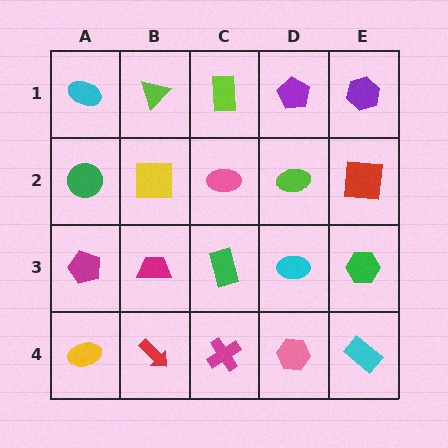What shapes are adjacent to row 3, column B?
A yellow square (row 2, column B), a red arrow (row 4, column B), a magenta pentagon (row 3, column A), a green rectangle (row 3, column C).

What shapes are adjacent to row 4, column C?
A green rectangle (row 3, column C), a red arrow (row 4, column B), a pink hexagon (row 4, column D).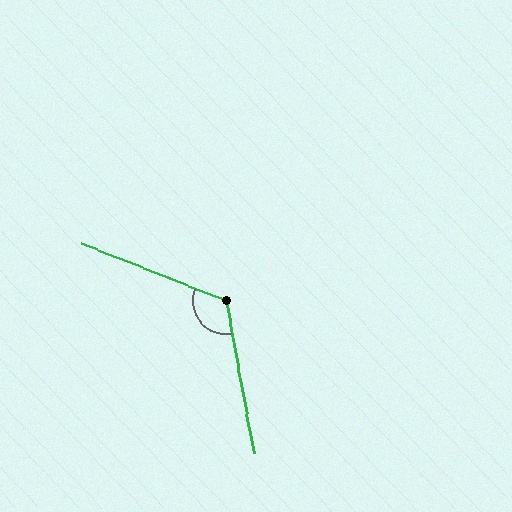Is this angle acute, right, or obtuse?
It is obtuse.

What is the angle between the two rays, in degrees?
Approximately 122 degrees.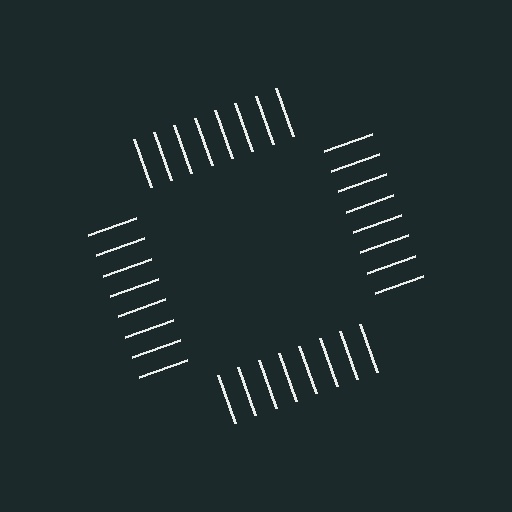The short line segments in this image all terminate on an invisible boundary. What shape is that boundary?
An illusory square — the line segments terminate on its edges but no continuous stroke is drawn.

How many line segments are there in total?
32 — 8 along each of the 4 edges.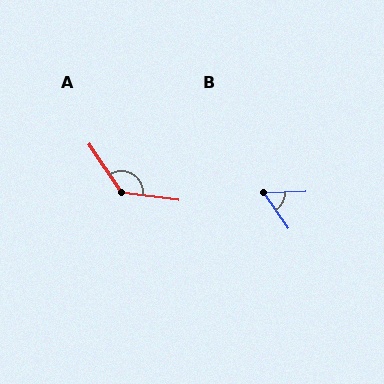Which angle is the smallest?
B, at approximately 57 degrees.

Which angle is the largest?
A, at approximately 132 degrees.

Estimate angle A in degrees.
Approximately 132 degrees.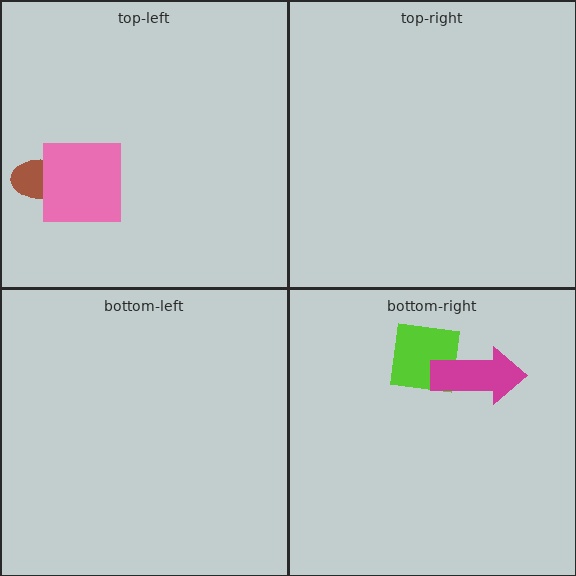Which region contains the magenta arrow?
The bottom-right region.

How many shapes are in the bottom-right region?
2.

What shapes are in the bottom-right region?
The lime square, the magenta arrow.